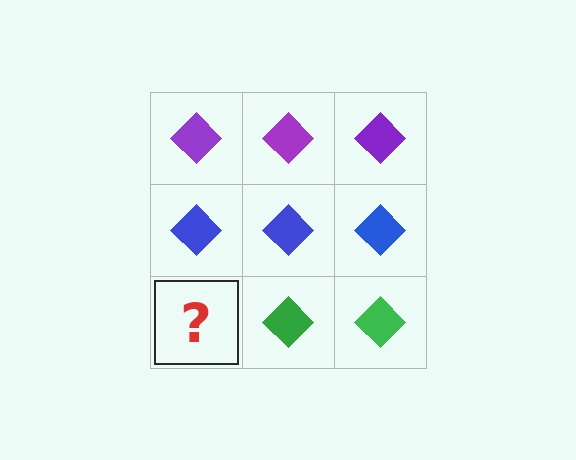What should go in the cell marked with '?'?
The missing cell should contain a green diamond.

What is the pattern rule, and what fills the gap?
The rule is that each row has a consistent color. The gap should be filled with a green diamond.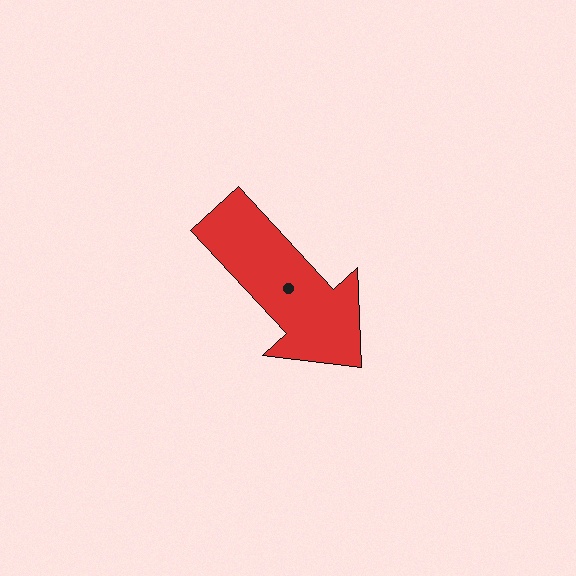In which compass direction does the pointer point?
Southeast.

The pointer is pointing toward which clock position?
Roughly 5 o'clock.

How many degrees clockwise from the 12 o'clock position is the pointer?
Approximately 137 degrees.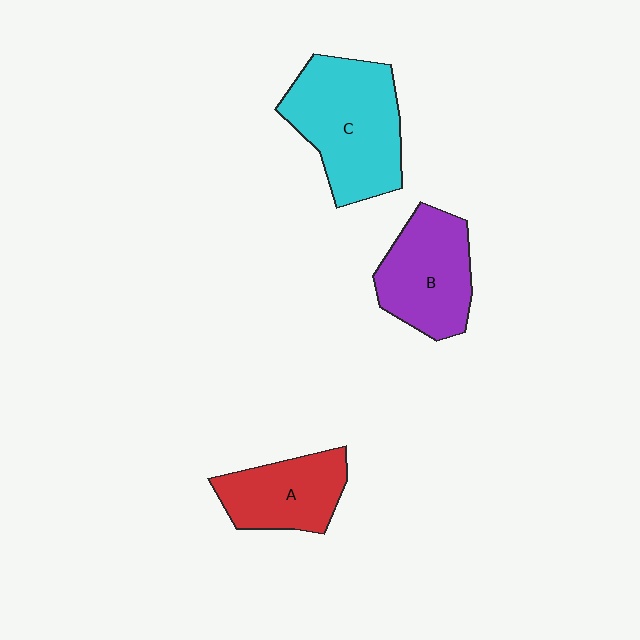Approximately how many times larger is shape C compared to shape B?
Approximately 1.3 times.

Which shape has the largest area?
Shape C (cyan).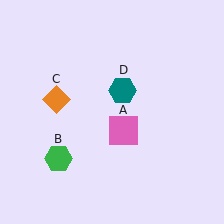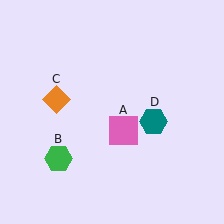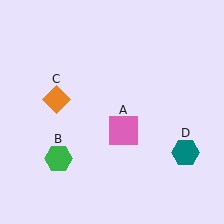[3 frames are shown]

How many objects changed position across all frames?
1 object changed position: teal hexagon (object D).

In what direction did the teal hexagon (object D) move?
The teal hexagon (object D) moved down and to the right.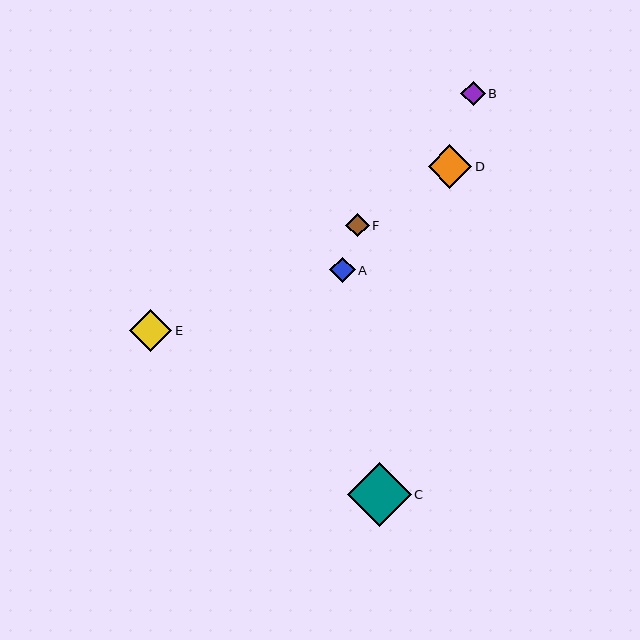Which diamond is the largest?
Diamond C is the largest with a size of approximately 64 pixels.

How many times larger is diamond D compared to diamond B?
Diamond D is approximately 1.8 times the size of diamond B.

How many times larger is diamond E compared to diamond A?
Diamond E is approximately 1.6 times the size of diamond A.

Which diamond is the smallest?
Diamond F is the smallest with a size of approximately 24 pixels.